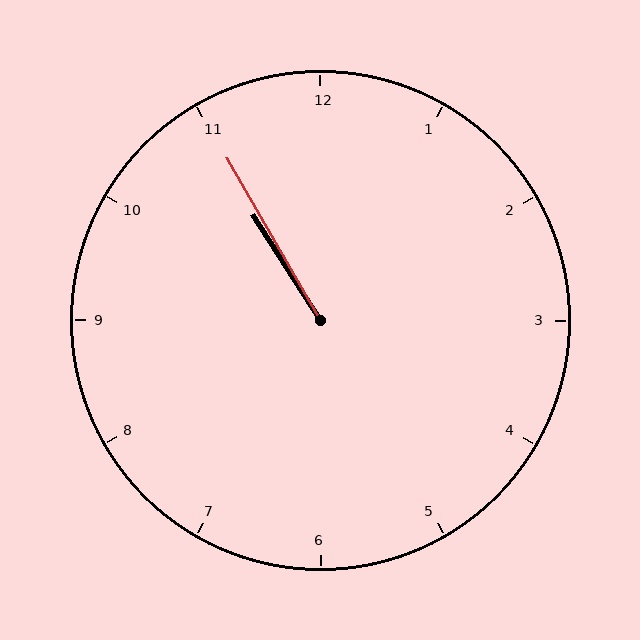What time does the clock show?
10:55.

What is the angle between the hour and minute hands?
Approximately 2 degrees.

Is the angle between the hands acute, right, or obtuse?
It is acute.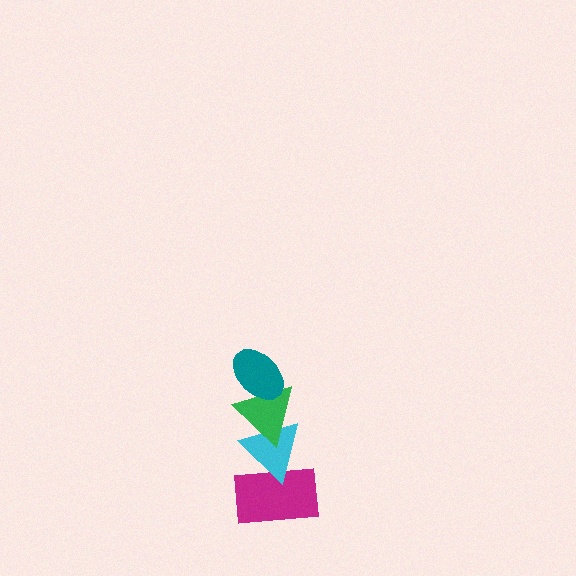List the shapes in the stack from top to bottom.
From top to bottom: the teal ellipse, the green triangle, the cyan triangle, the magenta rectangle.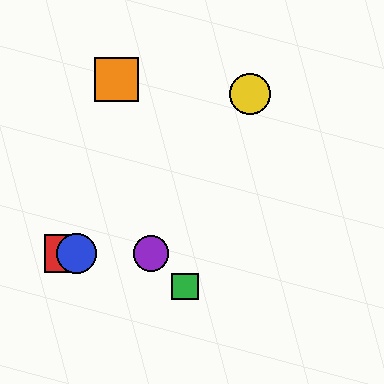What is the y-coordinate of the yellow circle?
The yellow circle is at y≈94.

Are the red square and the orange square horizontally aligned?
No, the red square is at y≈254 and the orange square is at y≈79.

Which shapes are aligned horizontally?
The red square, the blue circle, the purple circle are aligned horizontally.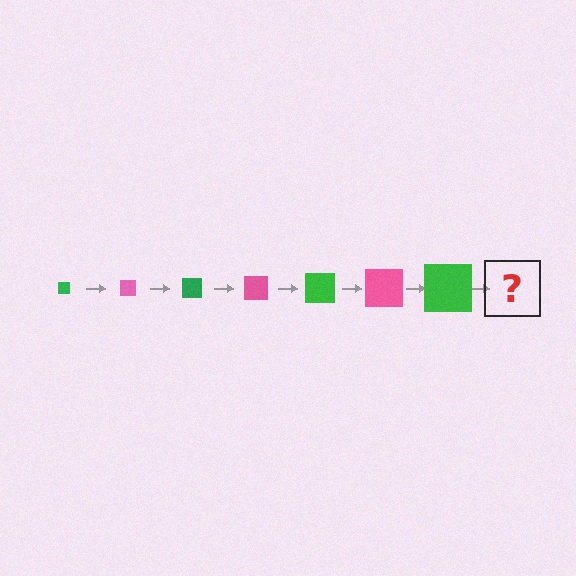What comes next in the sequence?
The next element should be a pink square, larger than the previous one.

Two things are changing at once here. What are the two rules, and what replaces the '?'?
The two rules are that the square grows larger each step and the color cycles through green and pink. The '?' should be a pink square, larger than the previous one.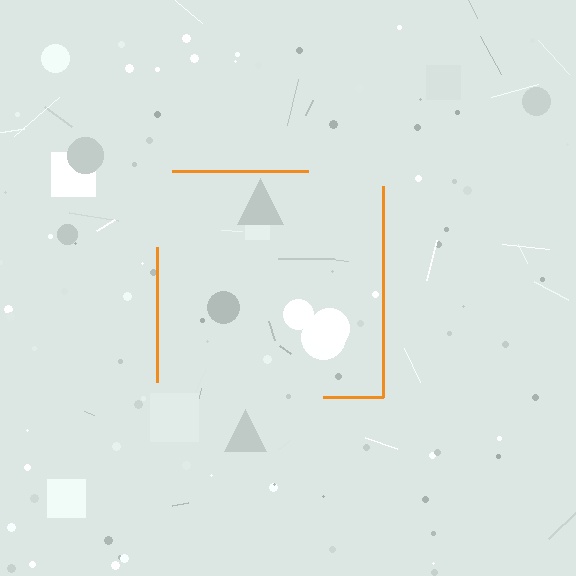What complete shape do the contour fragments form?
The contour fragments form a square.